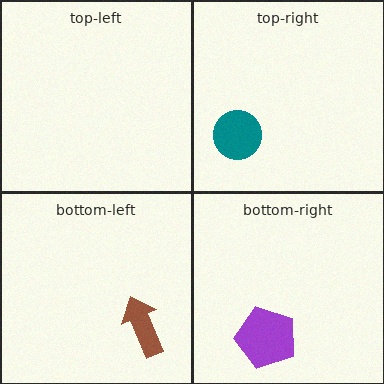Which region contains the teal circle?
The top-right region.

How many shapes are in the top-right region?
1.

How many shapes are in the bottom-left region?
1.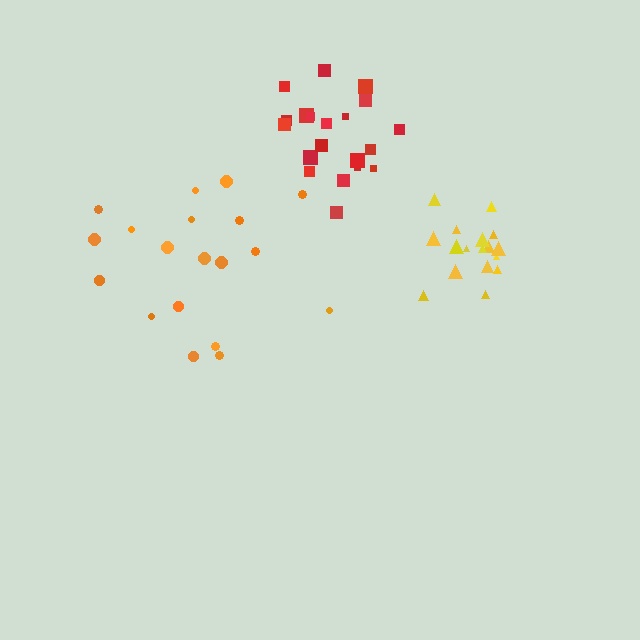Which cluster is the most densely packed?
Yellow.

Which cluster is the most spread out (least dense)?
Orange.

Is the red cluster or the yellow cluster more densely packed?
Yellow.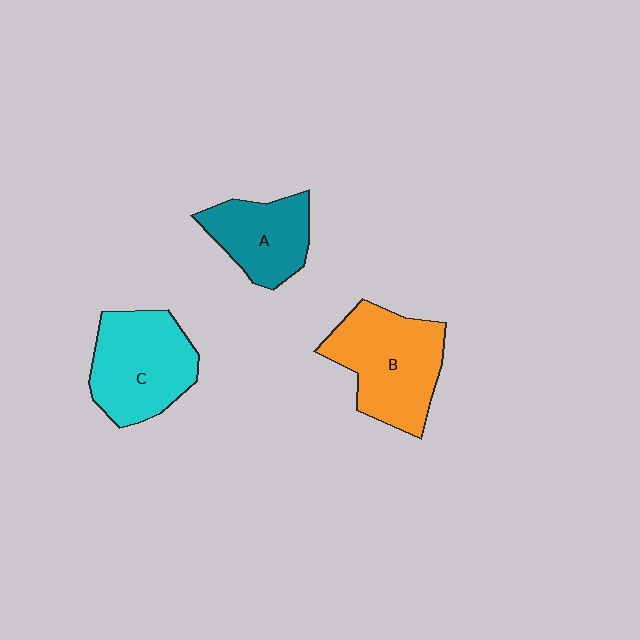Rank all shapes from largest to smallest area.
From largest to smallest: B (orange), C (cyan), A (teal).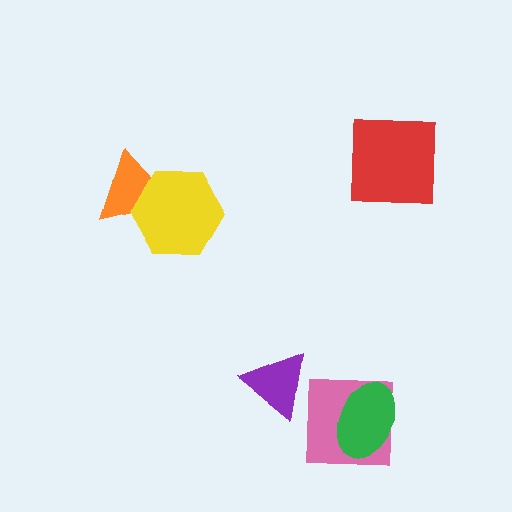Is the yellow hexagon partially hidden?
No, no other shape covers it.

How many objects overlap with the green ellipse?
1 object overlaps with the green ellipse.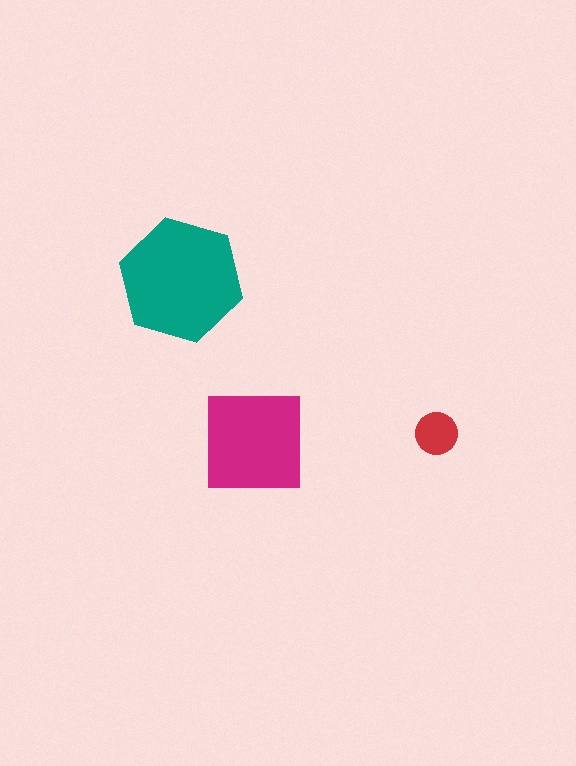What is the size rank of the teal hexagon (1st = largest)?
1st.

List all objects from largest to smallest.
The teal hexagon, the magenta square, the red circle.